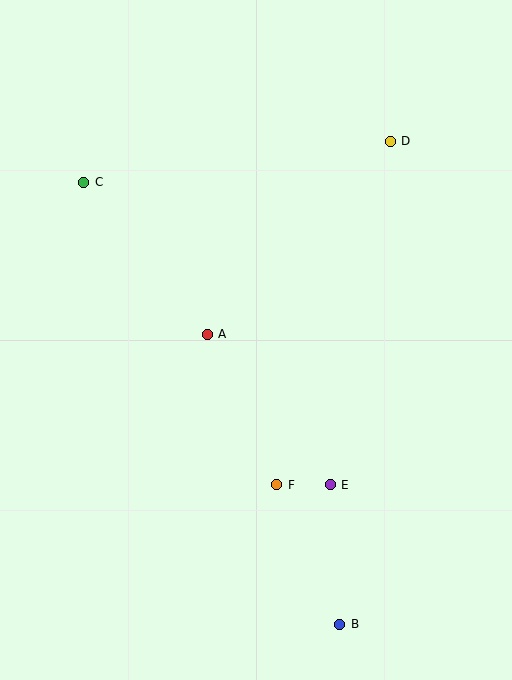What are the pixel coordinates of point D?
Point D is at (390, 141).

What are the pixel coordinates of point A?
Point A is at (207, 334).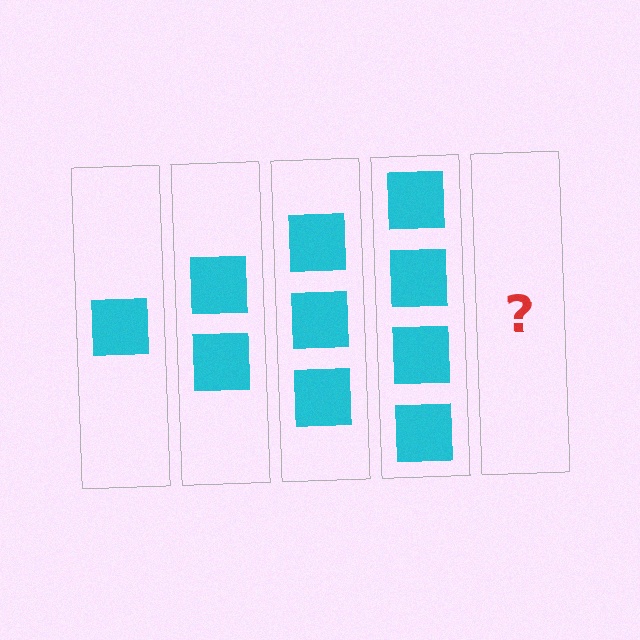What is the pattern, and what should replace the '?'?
The pattern is that each step adds one more square. The '?' should be 5 squares.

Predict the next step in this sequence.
The next step is 5 squares.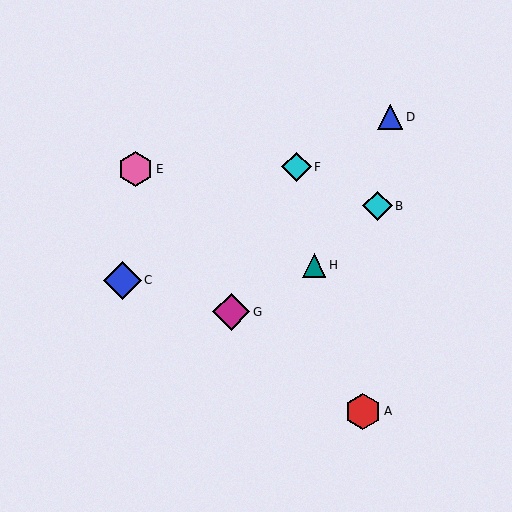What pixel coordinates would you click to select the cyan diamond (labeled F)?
Click at (296, 167) to select the cyan diamond F.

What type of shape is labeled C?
Shape C is a blue diamond.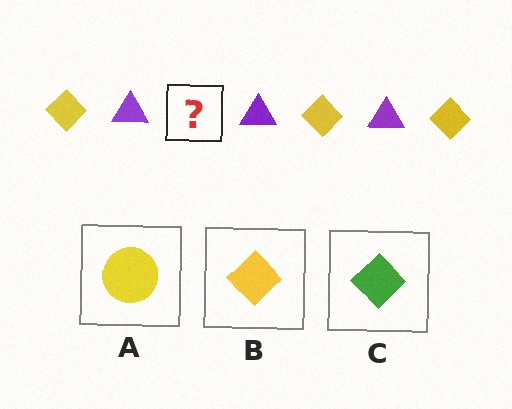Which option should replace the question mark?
Option B.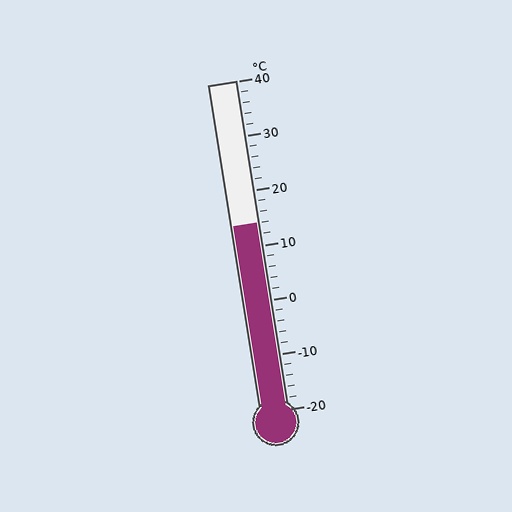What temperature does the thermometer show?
The thermometer shows approximately 14°C.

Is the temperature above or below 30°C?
The temperature is below 30°C.